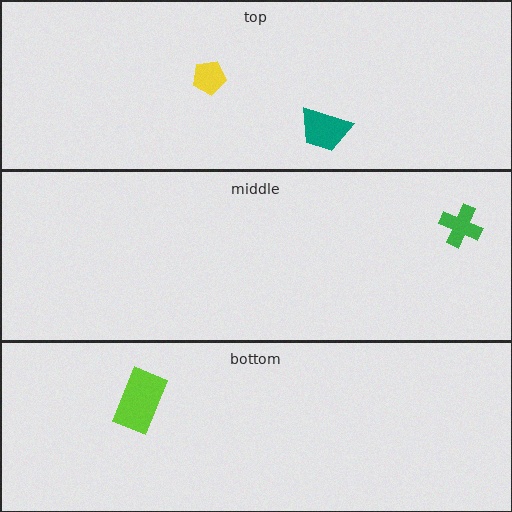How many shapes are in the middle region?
1.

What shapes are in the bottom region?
The lime rectangle.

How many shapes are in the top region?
2.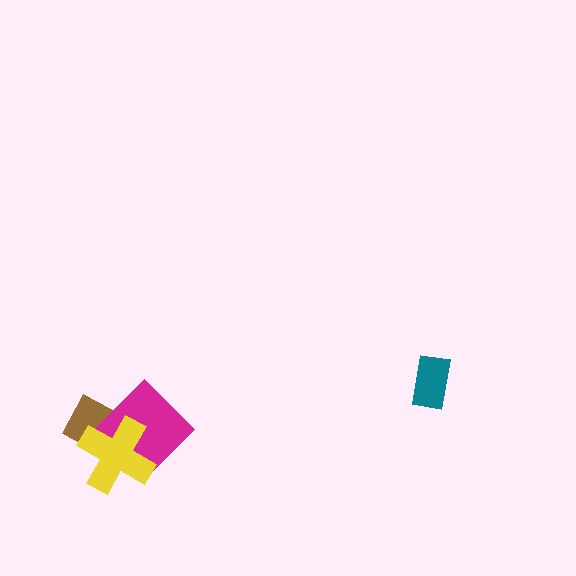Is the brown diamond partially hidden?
Yes, it is partially covered by another shape.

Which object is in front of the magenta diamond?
The yellow cross is in front of the magenta diamond.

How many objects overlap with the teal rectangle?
0 objects overlap with the teal rectangle.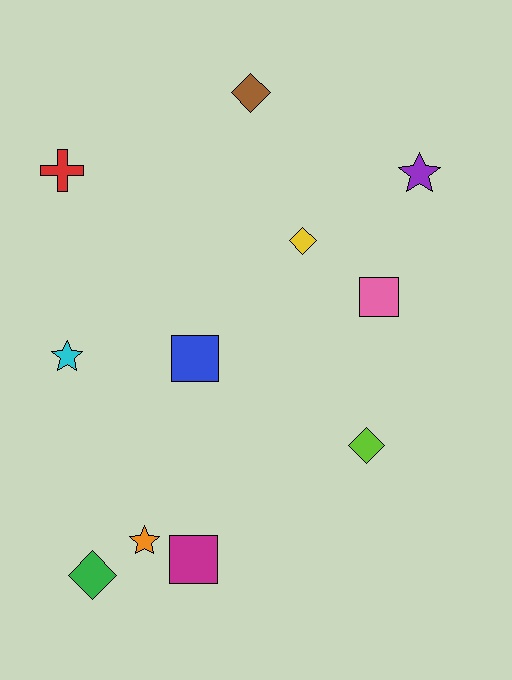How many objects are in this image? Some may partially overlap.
There are 11 objects.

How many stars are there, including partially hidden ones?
There are 3 stars.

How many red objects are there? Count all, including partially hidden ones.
There is 1 red object.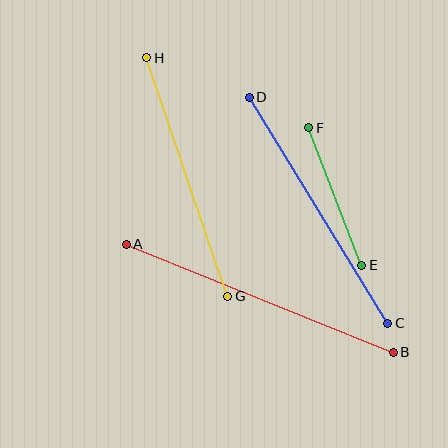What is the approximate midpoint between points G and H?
The midpoint is at approximately (187, 177) pixels.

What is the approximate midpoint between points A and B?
The midpoint is at approximately (260, 298) pixels.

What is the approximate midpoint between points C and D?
The midpoint is at approximately (318, 210) pixels.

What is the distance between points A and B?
The distance is approximately 288 pixels.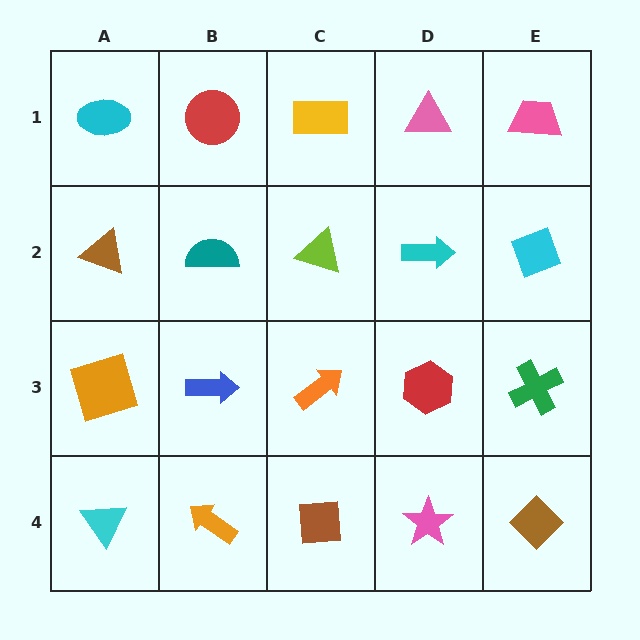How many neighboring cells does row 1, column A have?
2.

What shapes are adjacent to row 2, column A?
A cyan ellipse (row 1, column A), an orange square (row 3, column A), a teal semicircle (row 2, column B).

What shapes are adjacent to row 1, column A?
A brown triangle (row 2, column A), a red circle (row 1, column B).